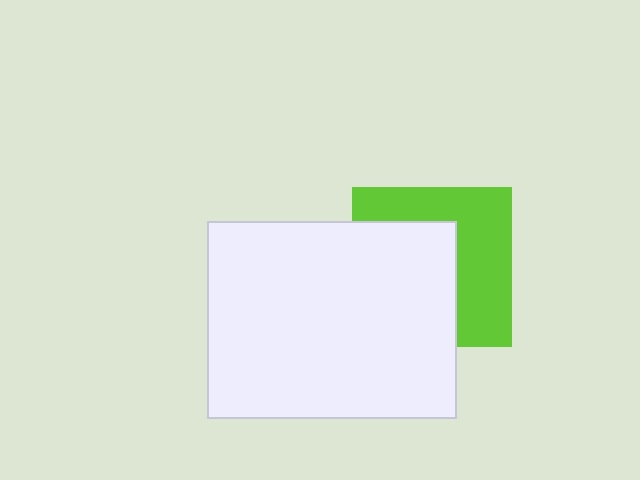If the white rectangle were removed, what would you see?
You would see the complete lime square.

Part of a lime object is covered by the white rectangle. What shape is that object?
It is a square.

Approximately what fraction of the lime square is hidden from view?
Roughly 52% of the lime square is hidden behind the white rectangle.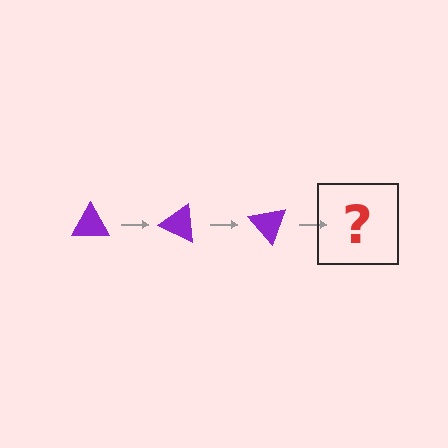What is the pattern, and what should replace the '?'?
The pattern is that the triangle rotates 25 degrees each step. The '?' should be a purple triangle rotated 75 degrees.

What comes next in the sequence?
The next element should be a purple triangle rotated 75 degrees.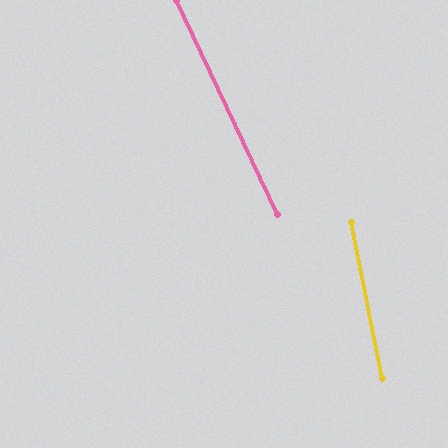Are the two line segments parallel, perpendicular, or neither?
Neither parallel nor perpendicular — they differ by about 14°.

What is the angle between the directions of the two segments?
Approximately 14 degrees.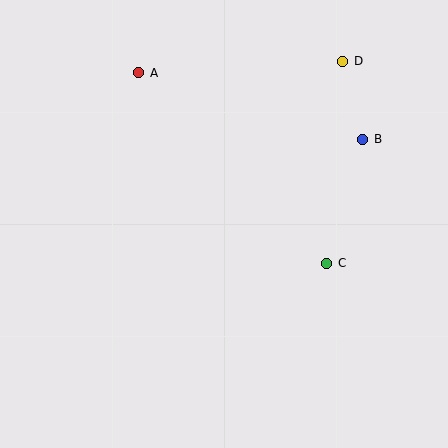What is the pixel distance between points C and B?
The distance between C and B is 129 pixels.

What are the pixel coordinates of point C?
Point C is at (327, 263).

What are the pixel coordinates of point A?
Point A is at (139, 73).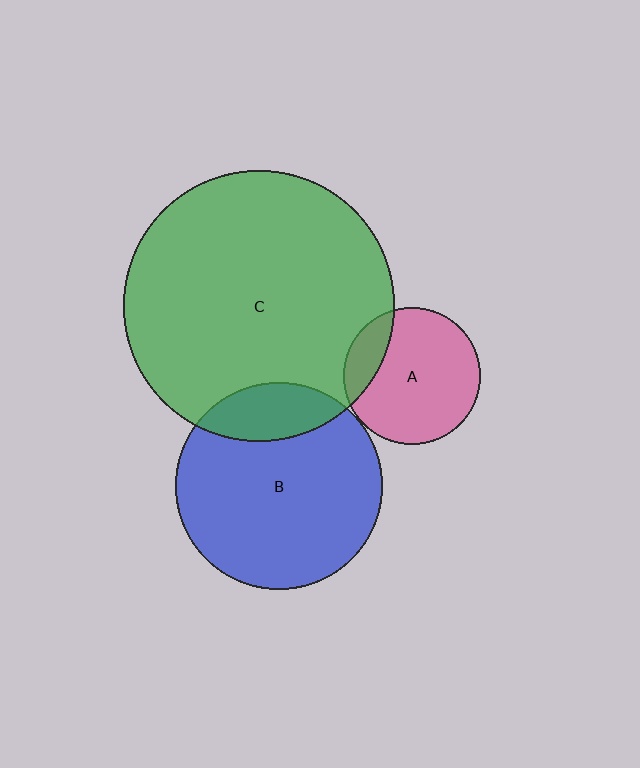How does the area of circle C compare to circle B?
Approximately 1.7 times.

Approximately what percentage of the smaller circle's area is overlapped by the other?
Approximately 20%.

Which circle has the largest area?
Circle C (green).